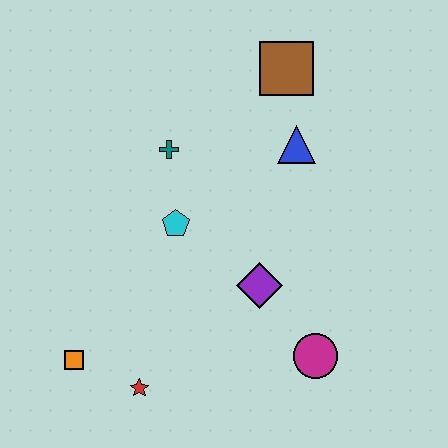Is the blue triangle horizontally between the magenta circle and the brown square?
Yes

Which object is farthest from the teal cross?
The magenta circle is farthest from the teal cross.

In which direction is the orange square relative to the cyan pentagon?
The orange square is below the cyan pentagon.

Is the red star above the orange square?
No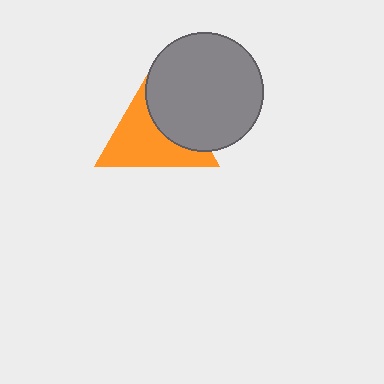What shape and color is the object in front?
The object in front is a gray circle.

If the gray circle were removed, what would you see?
You would see the complete orange triangle.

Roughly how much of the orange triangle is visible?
About half of it is visible (roughly 60%).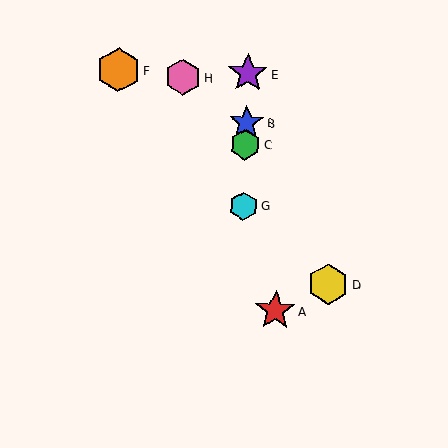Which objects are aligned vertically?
Objects B, C, E, G are aligned vertically.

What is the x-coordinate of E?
Object E is at x≈248.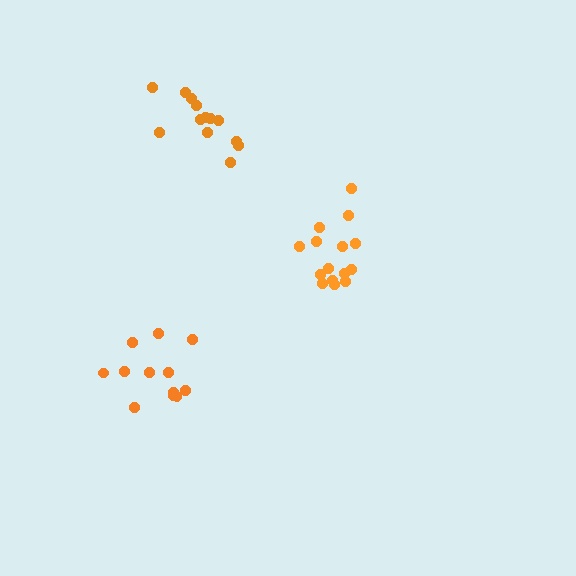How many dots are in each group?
Group 1: 15 dots, Group 2: 12 dots, Group 3: 13 dots (40 total).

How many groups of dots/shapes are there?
There are 3 groups.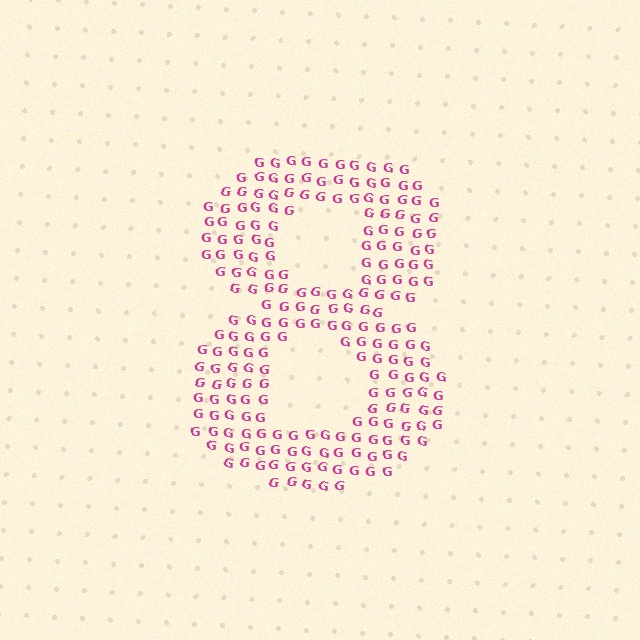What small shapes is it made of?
It is made of small letter G's.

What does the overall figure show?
The overall figure shows the digit 8.